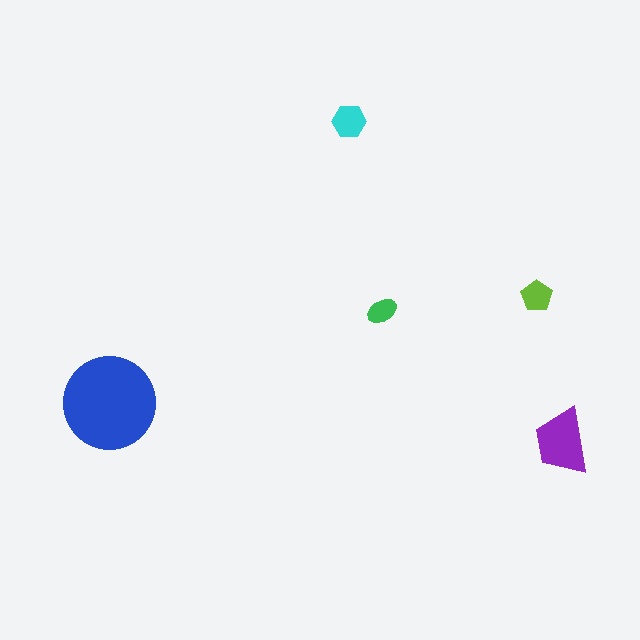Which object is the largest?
The blue circle.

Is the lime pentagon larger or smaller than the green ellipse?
Larger.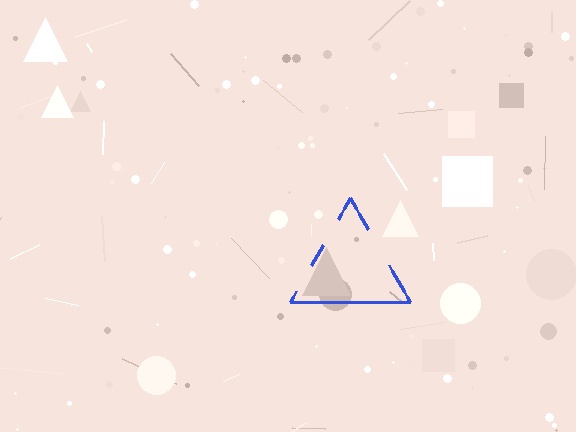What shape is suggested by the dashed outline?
The dashed outline suggests a triangle.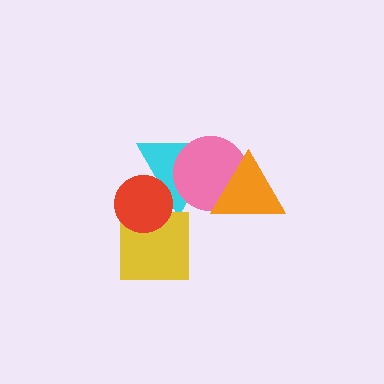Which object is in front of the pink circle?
The orange triangle is in front of the pink circle.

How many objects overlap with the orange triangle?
2 objects overlap with the orange triangle.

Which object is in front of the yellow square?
The red circle is in front of the yellow square.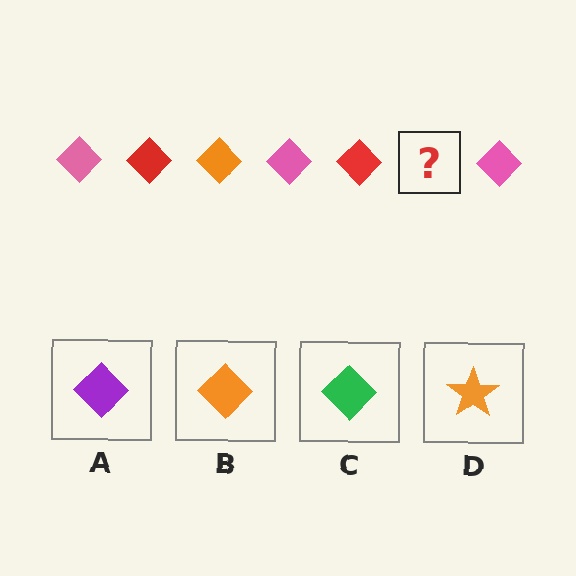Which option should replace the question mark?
Option B.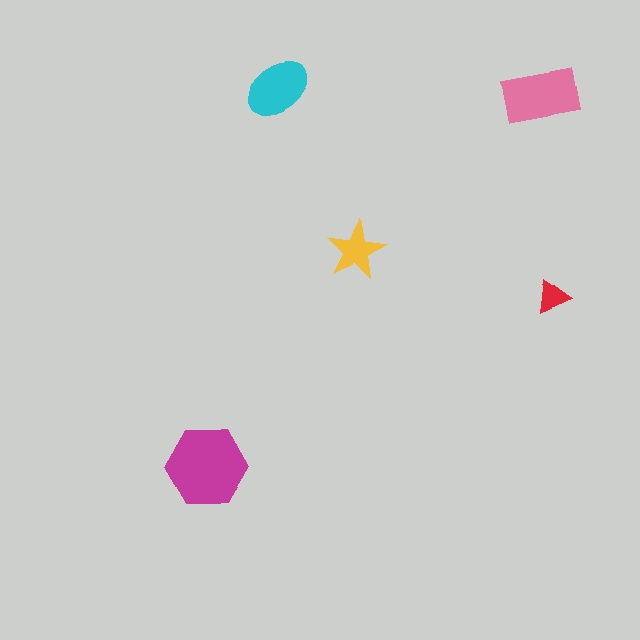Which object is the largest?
The magenta hexagon.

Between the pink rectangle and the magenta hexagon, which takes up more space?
The magenta hexagon.